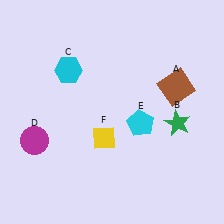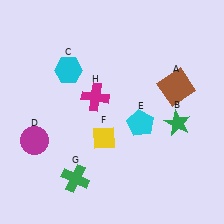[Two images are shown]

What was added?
A green cross (G), a magenta cross (H) were added in Image 2.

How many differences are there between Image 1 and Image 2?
There are 2 differences between the two images.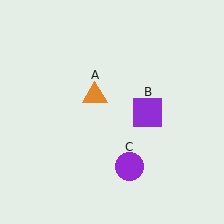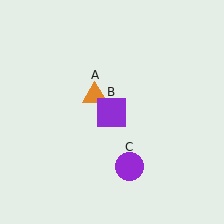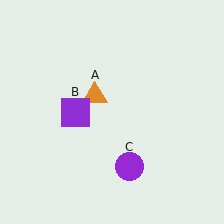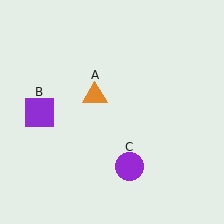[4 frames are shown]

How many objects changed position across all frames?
1 object changed position: purple square (object B).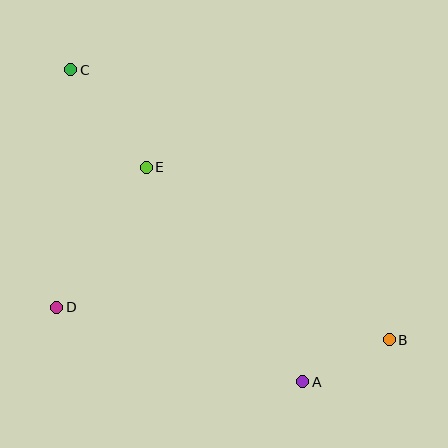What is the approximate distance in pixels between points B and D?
The distance between B and D is approximately 334 pixels.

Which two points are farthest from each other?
Points B and C are farthest from each other.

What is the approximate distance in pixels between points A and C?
The distance between A and C is approximately 389 pixels.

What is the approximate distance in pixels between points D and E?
The distance between D and E is approximately 166 pixels.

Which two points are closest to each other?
Points A and B are closest to each other.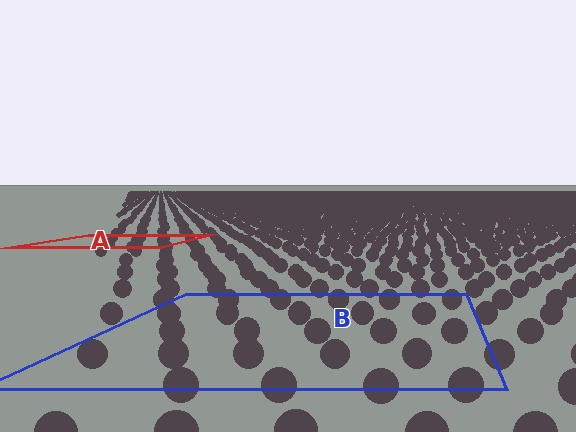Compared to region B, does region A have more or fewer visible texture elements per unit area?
Region A has more texture elements per unit area — they are packed more densely because it is farther away.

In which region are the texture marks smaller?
The texture marks are smaller in region A, because it is farther away.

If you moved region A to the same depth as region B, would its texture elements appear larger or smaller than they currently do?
They would appear larger. At a closer depth, the same texture elements are projected at a bigger on-screen size.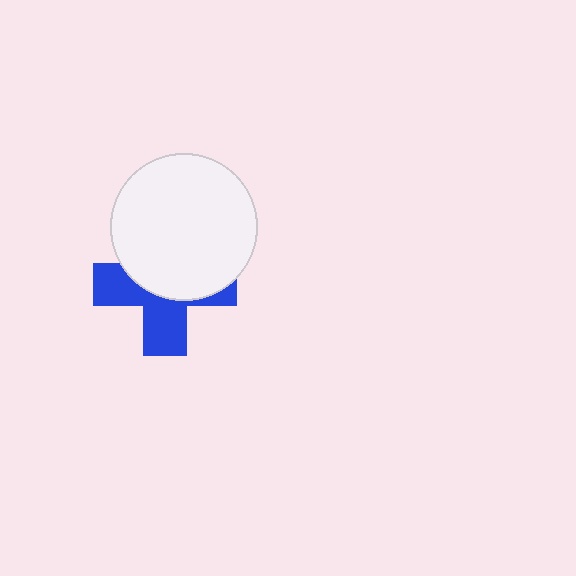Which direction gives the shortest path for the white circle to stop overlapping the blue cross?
Moving up gives the shortest separation.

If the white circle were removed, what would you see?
You would see the complete blue cross.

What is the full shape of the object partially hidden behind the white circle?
The partially hidden object is a blue cross.